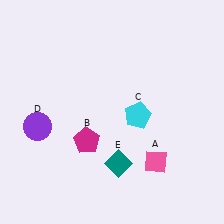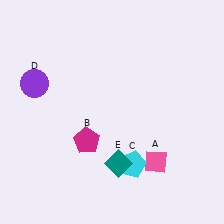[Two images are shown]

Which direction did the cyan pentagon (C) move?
The cyan pentagon (C) moved down.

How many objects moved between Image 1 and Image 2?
2 objects moved between the two images.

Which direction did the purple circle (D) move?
The purple circle (D) moved up.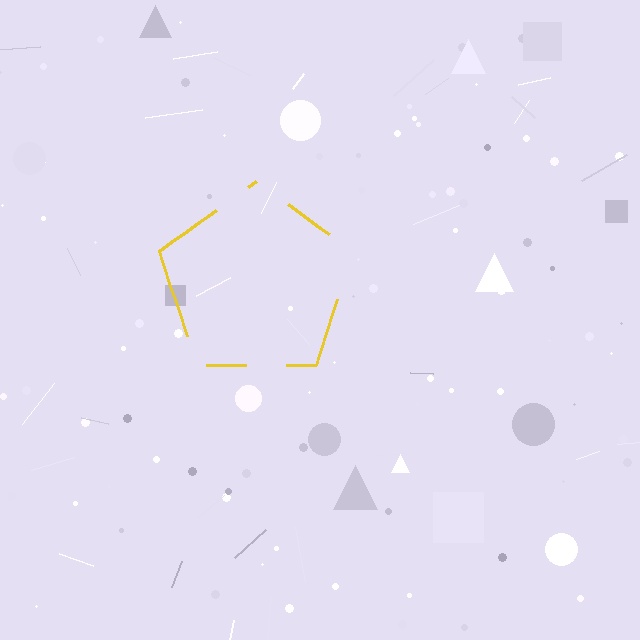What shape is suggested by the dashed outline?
The dashed outline suggests a pentagon.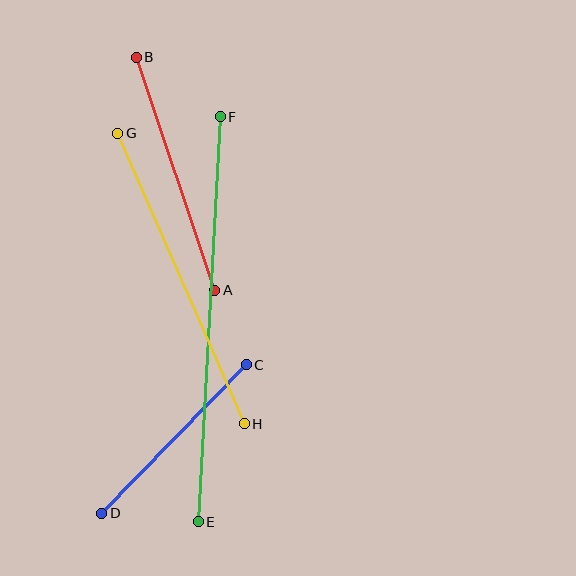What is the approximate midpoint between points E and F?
The midpoint is at approximately (209, 319) pixels.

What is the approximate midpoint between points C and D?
The midpoint is at approximately (174, 439) pixels.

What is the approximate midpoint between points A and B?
The midpoint is at approximately (175, 174) pixels.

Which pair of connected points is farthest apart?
Points E and F are farthest apart.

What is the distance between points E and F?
The distance is approximately 405 pixels.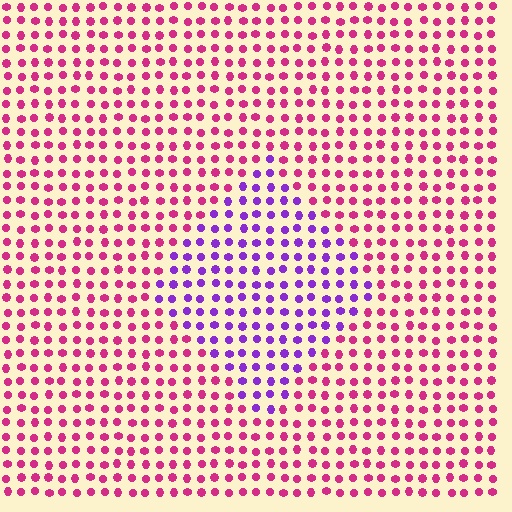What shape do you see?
I see a diamond.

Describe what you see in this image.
The image is filled with small magenta elements in a uniform arrangement. A diamond-shaped region is visible where the elements are tinted to a slightly different hue, forming a subtle color boundary.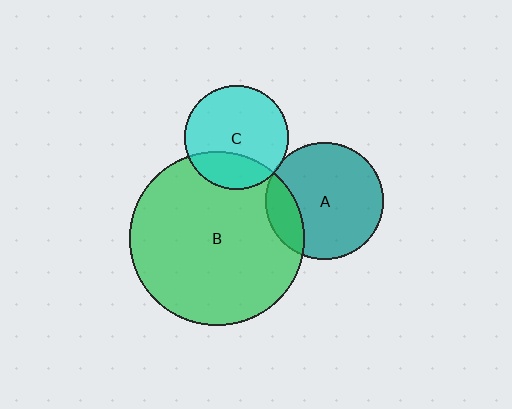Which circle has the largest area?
Circle B (green).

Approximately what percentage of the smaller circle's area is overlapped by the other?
Approximately 20%.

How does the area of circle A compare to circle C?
Approximately 1.3 times.